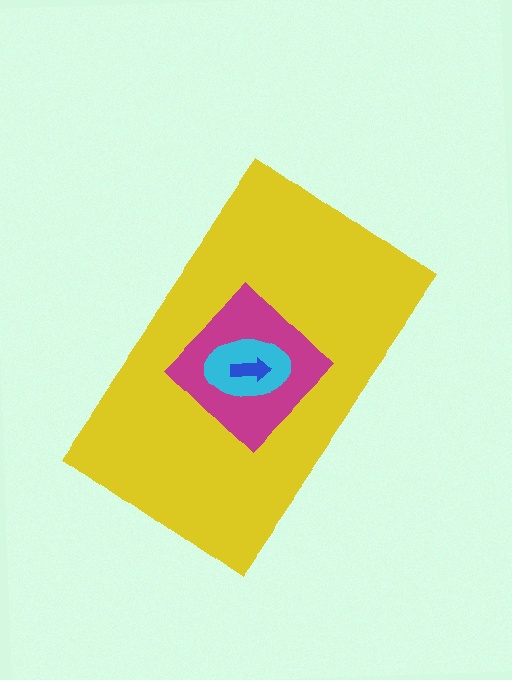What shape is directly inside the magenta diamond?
The cyan ellipse.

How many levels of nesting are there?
4.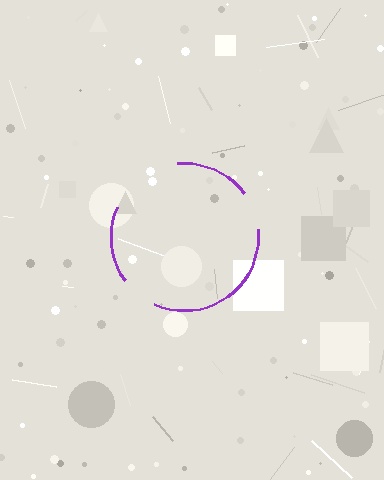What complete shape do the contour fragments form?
The contour fragments form a circle.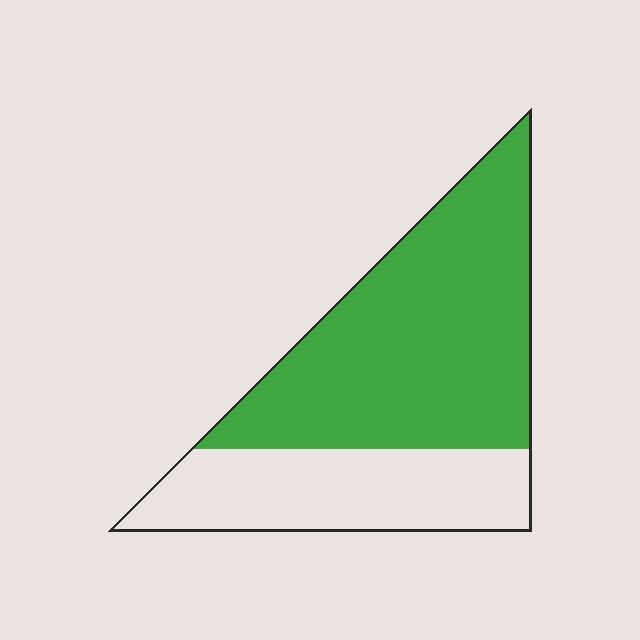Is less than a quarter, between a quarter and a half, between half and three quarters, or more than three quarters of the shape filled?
Between half and three quarters.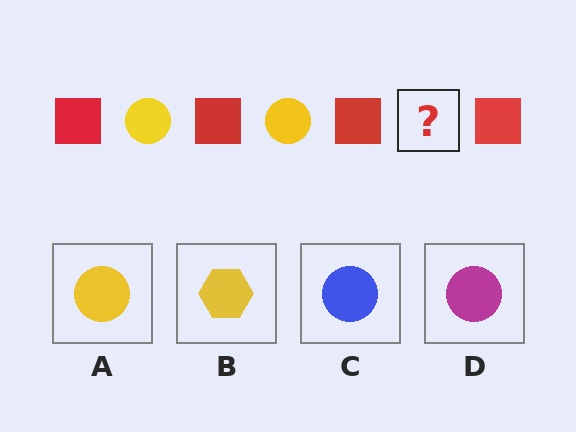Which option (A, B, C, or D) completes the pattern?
A.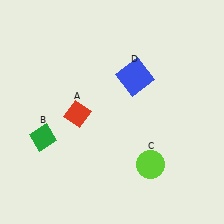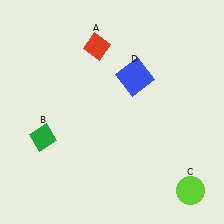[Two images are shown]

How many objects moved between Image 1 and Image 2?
2 objects moved between the two images.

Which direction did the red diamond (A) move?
The red diamond (A) moved up.